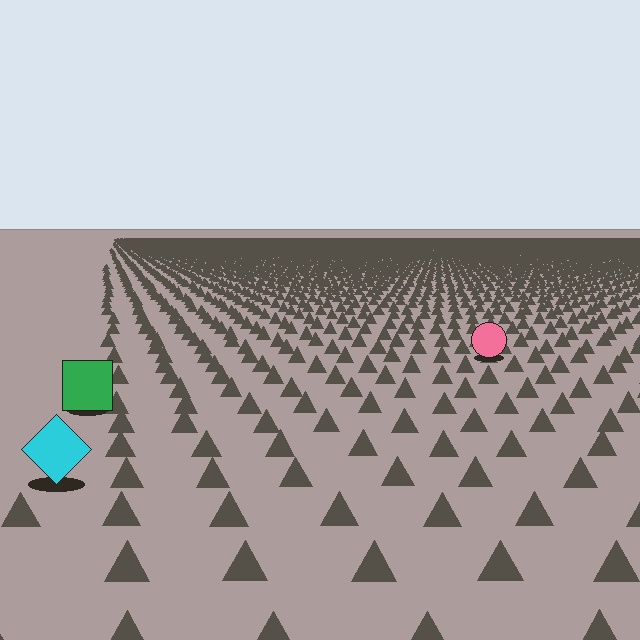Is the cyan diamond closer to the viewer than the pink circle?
Yes. The cyan diamond is closer — you can tell from the texture gradient: the ground texture is coarser near it.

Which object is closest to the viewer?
The cyan diamond is closest. The texture marks near it are larger and more spread out.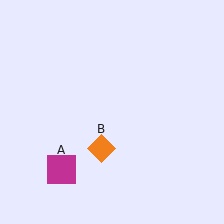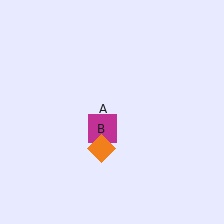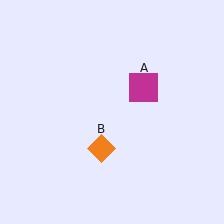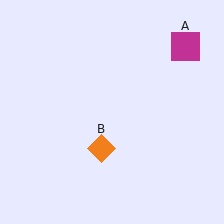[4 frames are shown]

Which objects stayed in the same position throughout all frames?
Orange diamond (object B) remained stationary.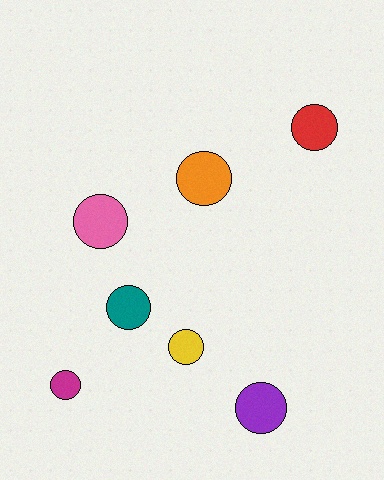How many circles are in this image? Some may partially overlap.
There are 7 circles.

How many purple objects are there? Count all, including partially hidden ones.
There is 1 purple object.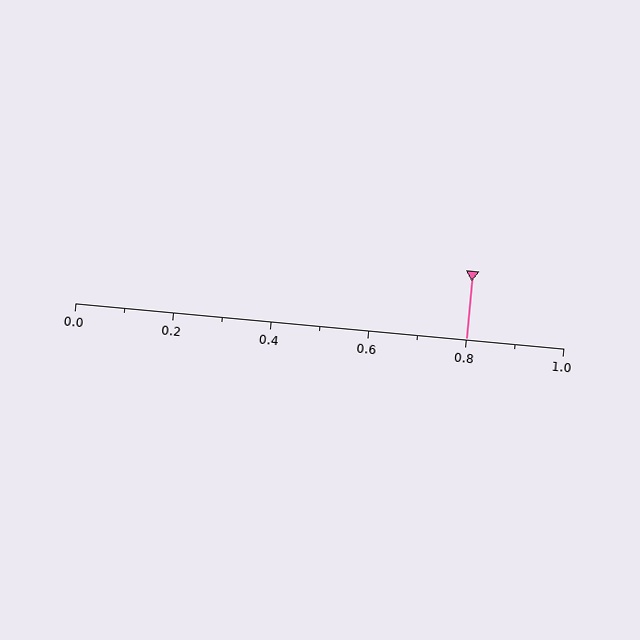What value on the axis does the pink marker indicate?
The marker indicates approximately 0.8.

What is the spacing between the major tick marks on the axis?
The major ticks are spaced 0.2 apart.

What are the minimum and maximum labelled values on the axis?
The axis runs from 0.0 to 1.0.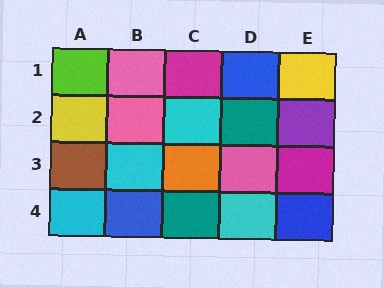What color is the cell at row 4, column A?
Cyan.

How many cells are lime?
1 cell is lime.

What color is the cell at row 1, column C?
Magenta.